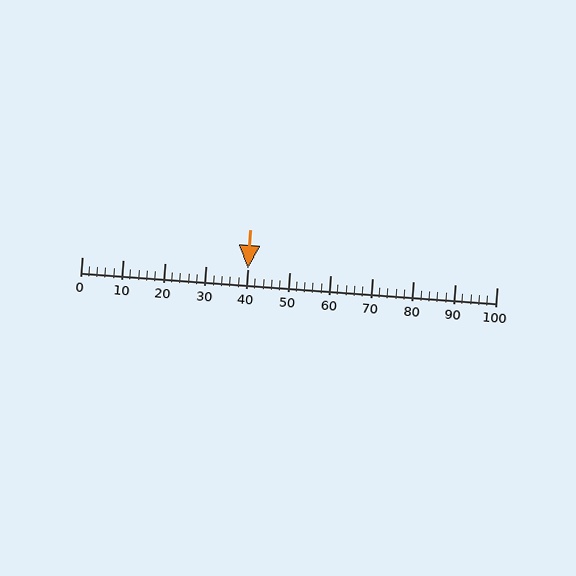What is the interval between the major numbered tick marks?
The major tick marks are spaced 10 units apart.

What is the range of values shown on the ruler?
The ruler shows values from 0 to 100.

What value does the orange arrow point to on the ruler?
The orange arrow points to approximately 40.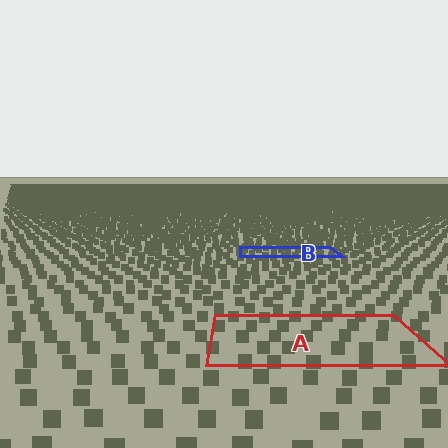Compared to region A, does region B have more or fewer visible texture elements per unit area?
Region B has more texture elements per unit area — they are packed more densely because it is farther away.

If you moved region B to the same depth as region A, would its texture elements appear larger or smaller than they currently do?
They would appear larger. At a closer depth, the same texture elements are projected at a bigger on-screen size.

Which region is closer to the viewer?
Region A is closer. The texture elements there are larger and more spread out.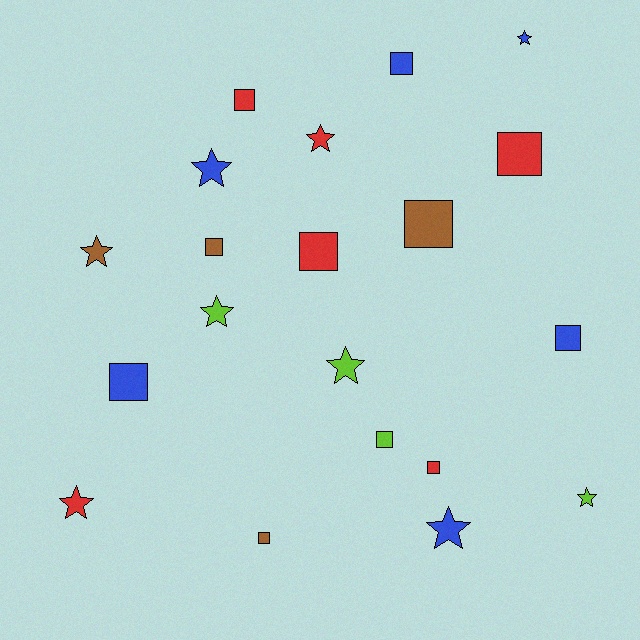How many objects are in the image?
There are 20 objects.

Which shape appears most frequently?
Square, with 11 objects.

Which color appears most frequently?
Blue, with 6 objects.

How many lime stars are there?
There are 3 lime stars.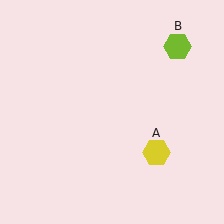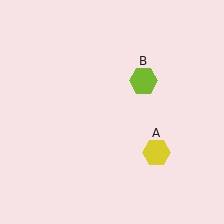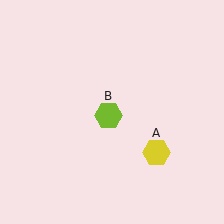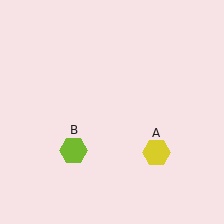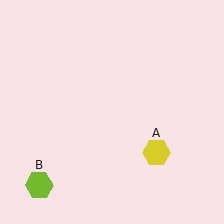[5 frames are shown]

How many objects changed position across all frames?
1 object changed position: lime hexagon (object B).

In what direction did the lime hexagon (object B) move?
The lime hexagon (object B) moved down and to the left.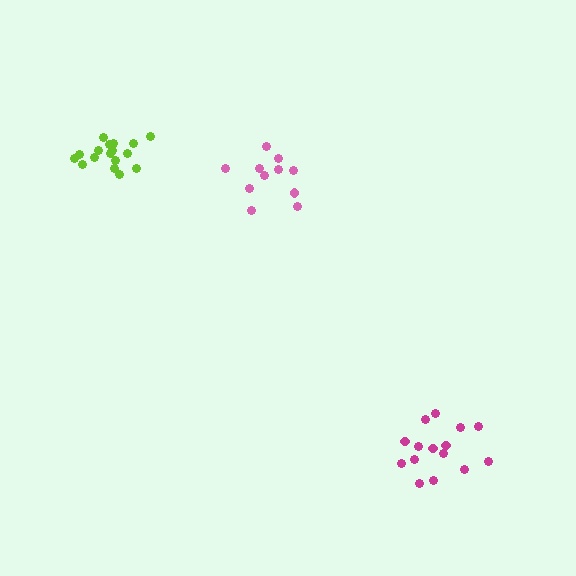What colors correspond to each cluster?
The clusters are colored: magenta, pink, lime.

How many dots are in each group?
Group 1: 15 dots, Group 2: 11 dots, Group 3: 17 dots (43 total).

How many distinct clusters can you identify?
There are 3 distinct clusters.